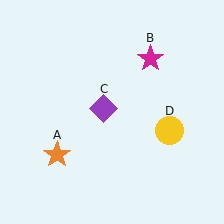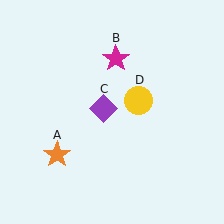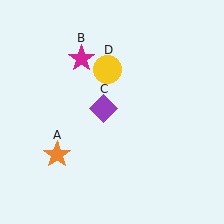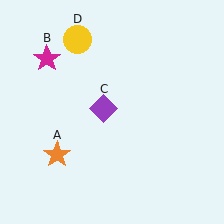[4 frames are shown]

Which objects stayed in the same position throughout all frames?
Orange star (object A) and purple diamond (object C) remained stationary.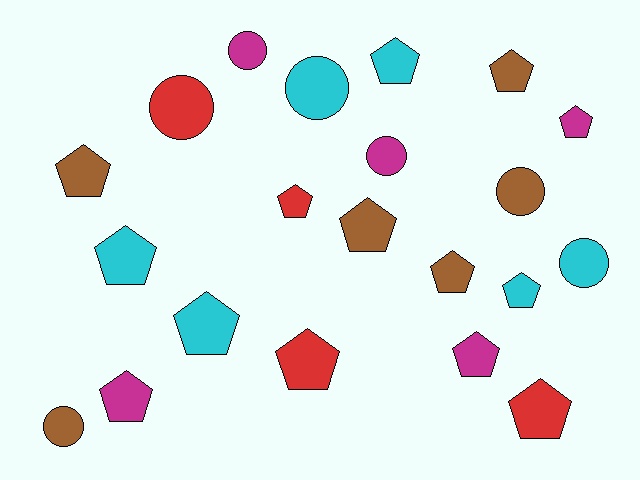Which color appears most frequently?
Brown, with 6 objects.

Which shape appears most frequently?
Pentagon, with 14 objects.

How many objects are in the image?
There are 21 objects.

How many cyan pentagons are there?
There are 4 cyan pentagons.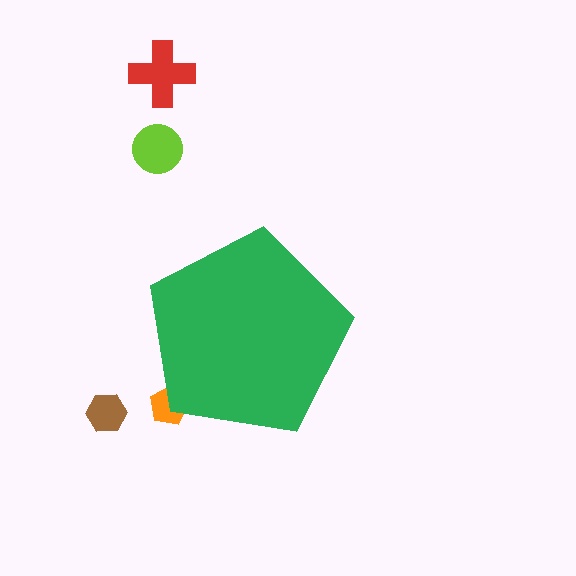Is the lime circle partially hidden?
No, the lime circle is fully visible.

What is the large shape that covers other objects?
A green pentagon.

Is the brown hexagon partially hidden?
No, the brown hexagon is fully visible.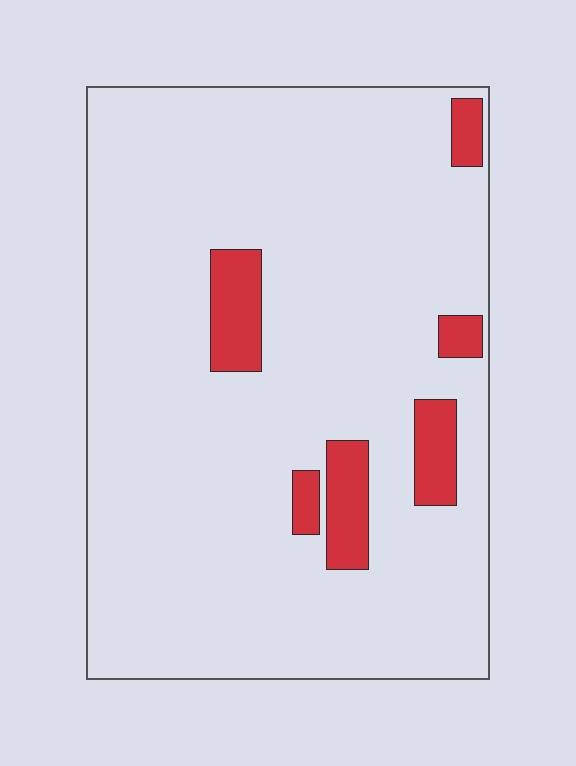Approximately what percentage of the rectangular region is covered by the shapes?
Approximately 10%.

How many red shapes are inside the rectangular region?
6.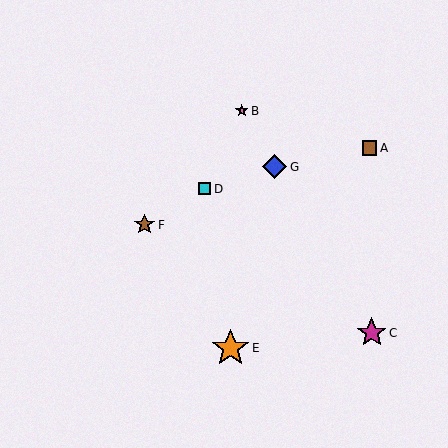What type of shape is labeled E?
Shape E is an orange star.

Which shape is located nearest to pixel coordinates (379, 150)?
The brown square (labeled A) at (369, 148) is nearest to that location.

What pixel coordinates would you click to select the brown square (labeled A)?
Click at (369, 148) to select the brown square A.